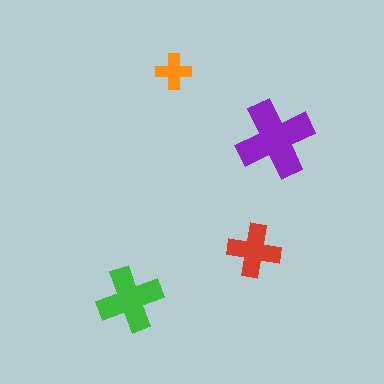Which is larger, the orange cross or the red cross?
The red one.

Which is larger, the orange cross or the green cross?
The green one.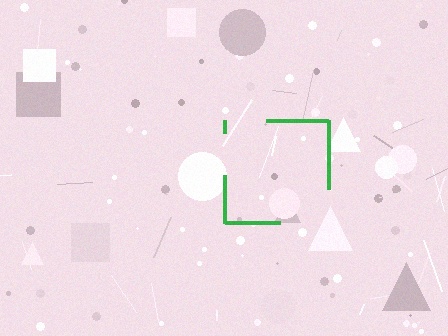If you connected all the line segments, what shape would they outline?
They would outline a square.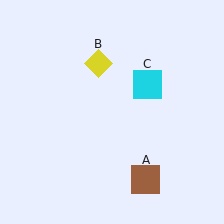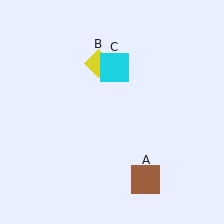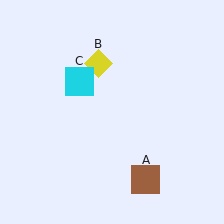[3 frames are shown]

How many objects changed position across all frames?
1 object changed position: cyan square (object C).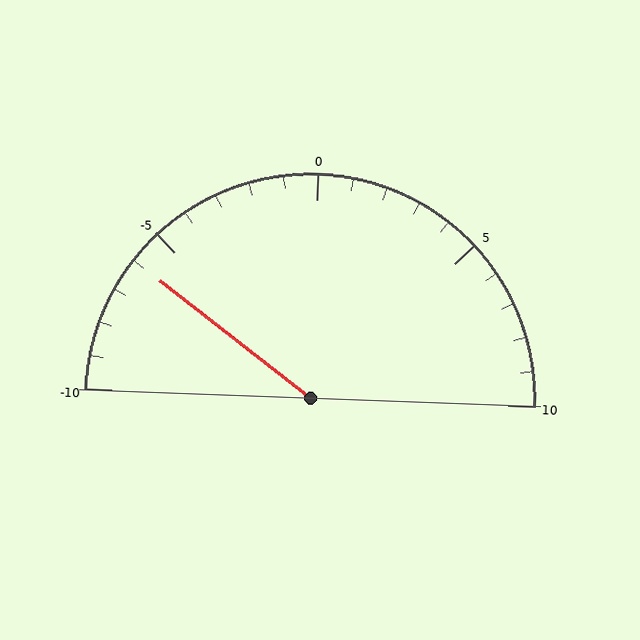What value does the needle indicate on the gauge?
The needle indicates approximately -6.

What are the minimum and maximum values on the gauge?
The gauge ranges from -10 to 10.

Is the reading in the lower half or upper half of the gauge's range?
The reading is in the lower half of the range (-10 to 10).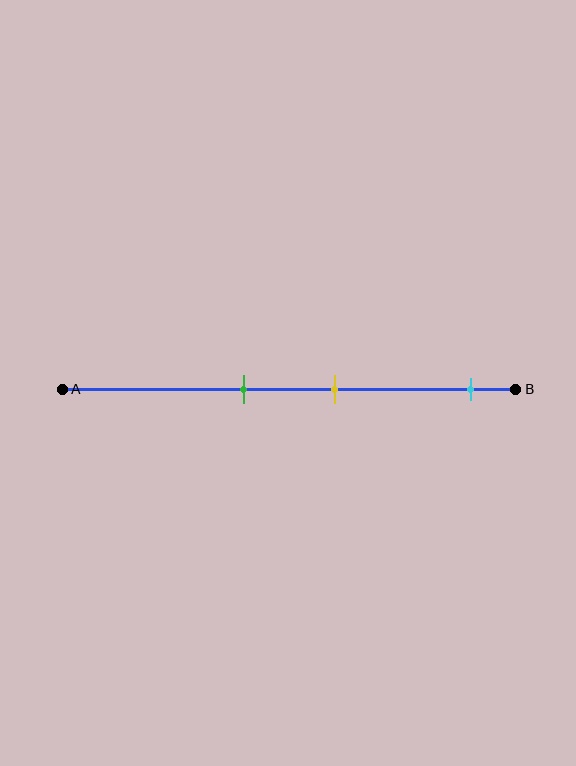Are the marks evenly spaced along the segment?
No, the marks are not evenly spaced.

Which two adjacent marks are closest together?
The green and yellow marks are the closest adjacent pair.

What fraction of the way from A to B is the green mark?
The green mark is approximately 40% (0.4) of the way from A to B.